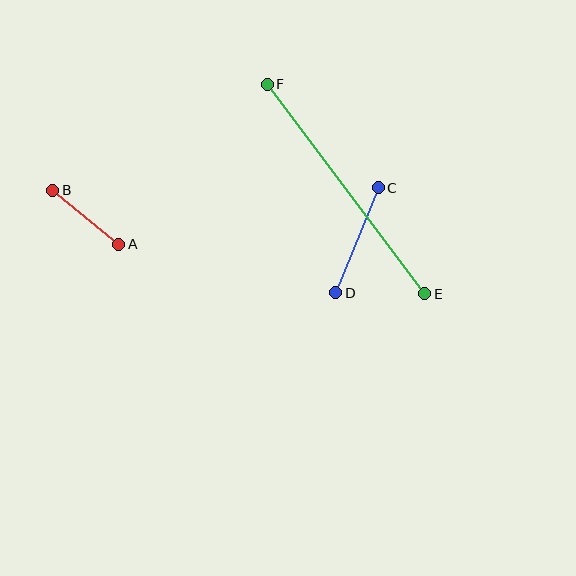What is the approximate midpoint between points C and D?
The midpoint is at approximately (357, 240) pixels.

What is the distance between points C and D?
The distance is approximately 113 pixels.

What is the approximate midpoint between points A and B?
The midpoint is at approximately (86, 217) pixels.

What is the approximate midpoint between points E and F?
The midpoint is at approximately (346, 189) pixels.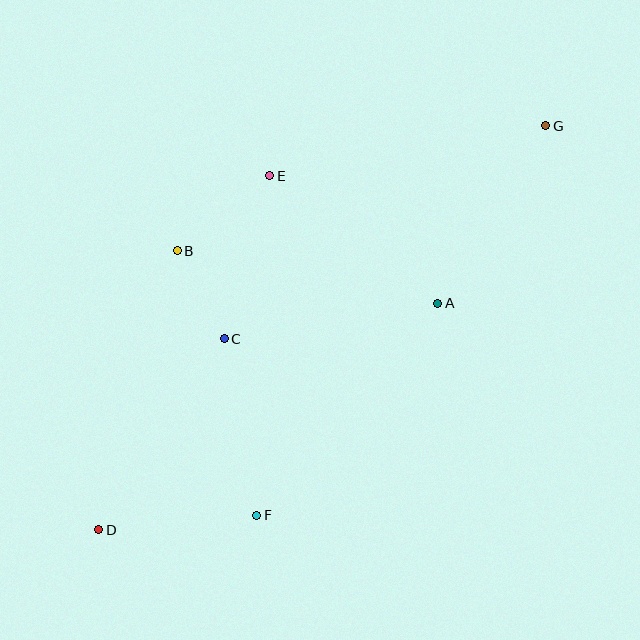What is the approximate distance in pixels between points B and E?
The distance between B and E is approximately 119 pixels.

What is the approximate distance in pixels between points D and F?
The distance between D and F is approximately 159 pixels.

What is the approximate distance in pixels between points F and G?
The distance between F and G is approximately 485 pixels.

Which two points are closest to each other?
Points B and C are closest to each other.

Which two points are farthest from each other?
Points D and G are farthest from each other.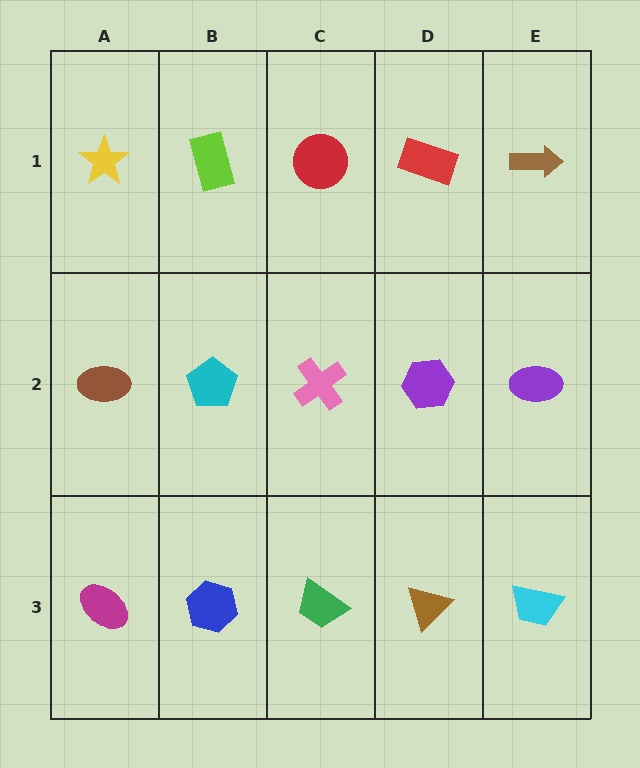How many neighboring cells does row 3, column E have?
2.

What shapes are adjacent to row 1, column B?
A cyan pentagon (row 2, column B), a yellow star (row 1, column A), a red circle (row 1, column C).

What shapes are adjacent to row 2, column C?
A red circle (row 1, column C), a green trapezoid (row 3, column C), a cyan pentagon (row 2, column B), a purple hexagon (row 2, column D).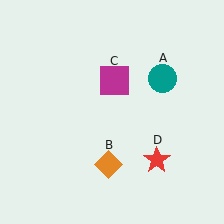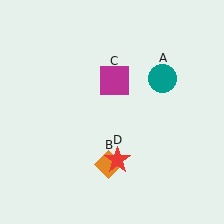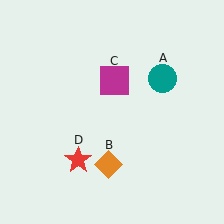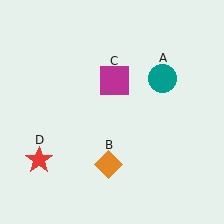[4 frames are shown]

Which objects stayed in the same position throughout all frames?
Teal circle (object A) and orange diamond (object B) and magenta square (object C) remained stationary.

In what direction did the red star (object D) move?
The red star (object D) moved left.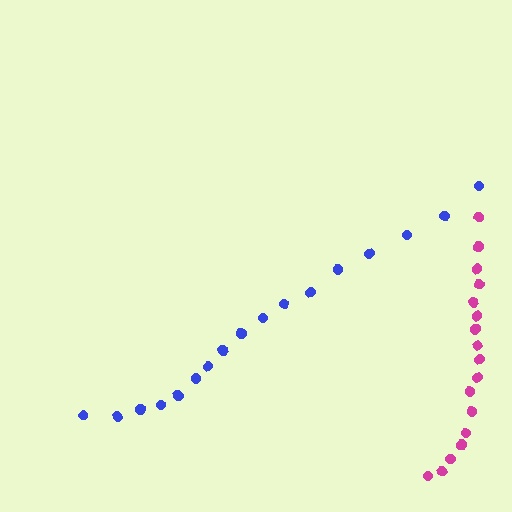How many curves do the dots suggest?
There are 2 distinct paths.